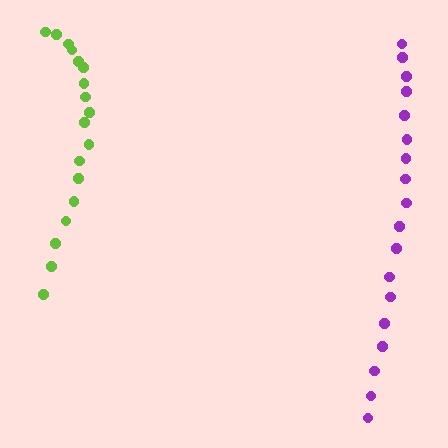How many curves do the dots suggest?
There are 2 distinct paths.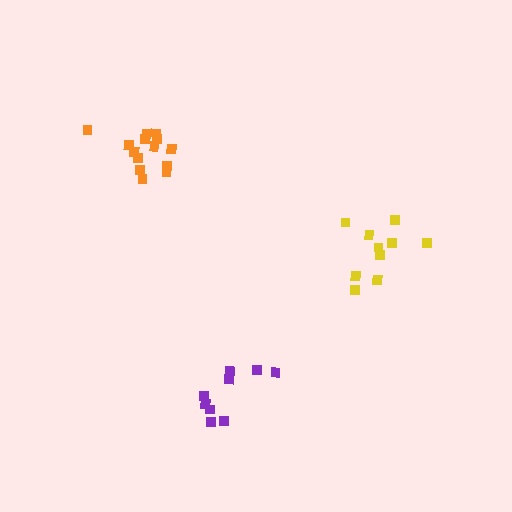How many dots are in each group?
Group 1: 14 dots, Group 2: 10 dots, Group 3: 9 dots (33 total).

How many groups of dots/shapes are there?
There are 3 groups.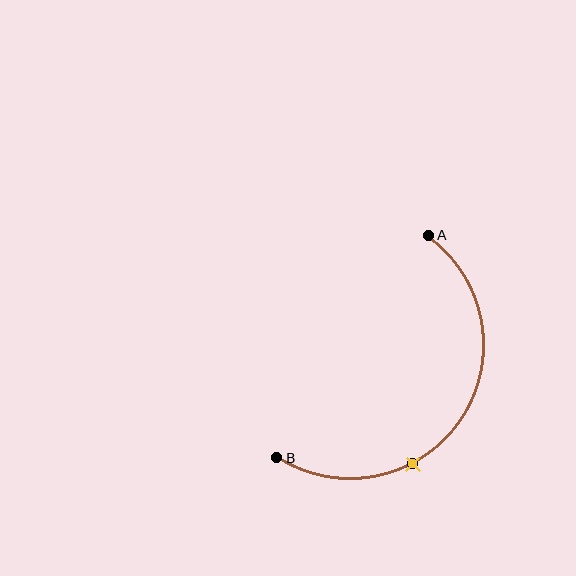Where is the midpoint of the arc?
The arc midpoint is the point on the curve farthest from the straight line joining A and B. It sits below and to the right of that line.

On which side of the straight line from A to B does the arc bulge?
The arc bulges below and to the right of the straight line connecting A and B.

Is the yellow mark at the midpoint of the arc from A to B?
No. The yellow mark lies on the arc but is closer to endpoint B. The arc midpoint would be at the point on the curve equidistant along the arc from both A and B.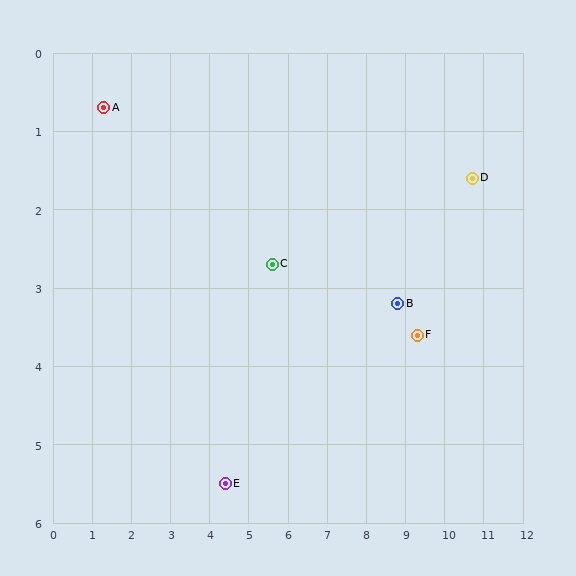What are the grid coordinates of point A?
Point A is at approximately (1.3, 0.7).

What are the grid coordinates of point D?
Point D is at approximately (10.7, 1.6).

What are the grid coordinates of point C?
Point C is at approximately (5.6, 2.7).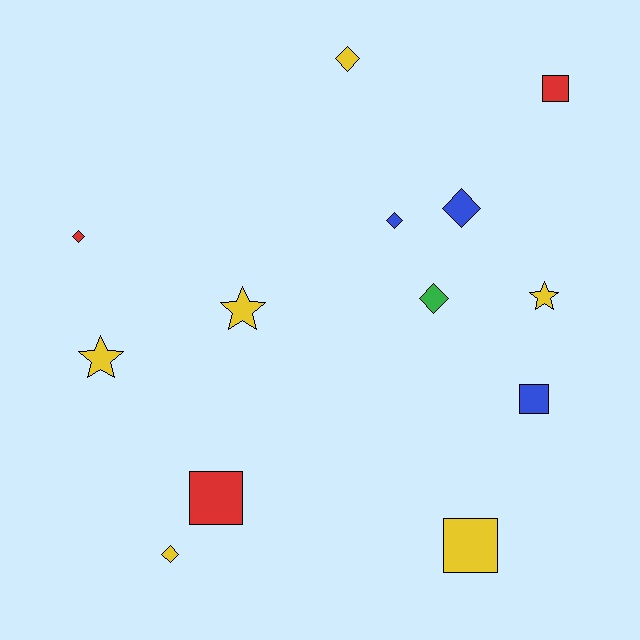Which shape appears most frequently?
Diamond, with 6 objects.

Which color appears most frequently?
Yellow, with 6 objects.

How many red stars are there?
There are no red stars.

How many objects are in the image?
There are 13 objects.